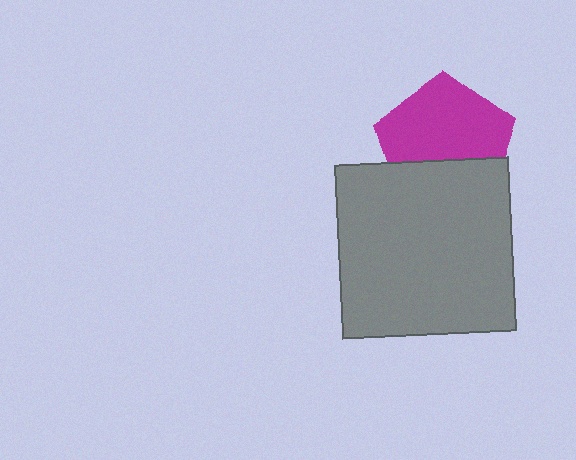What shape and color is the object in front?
The object in front is a gray square.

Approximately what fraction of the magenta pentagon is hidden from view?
Roughly 36% of the magenta pentagon is hidden behind the gray square.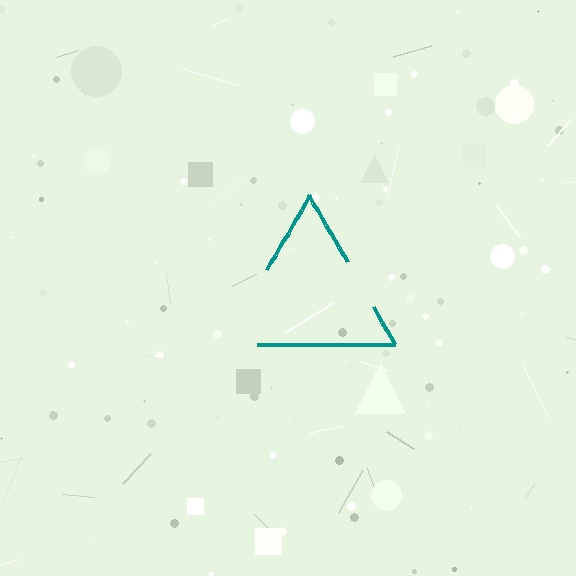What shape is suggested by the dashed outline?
The dashed outline suggests a triangle.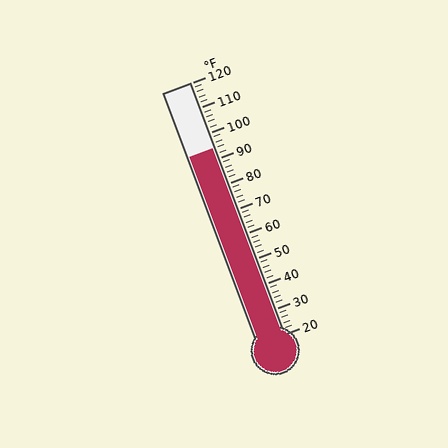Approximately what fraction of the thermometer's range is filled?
The thermometer is filled to approximately 75% of its range.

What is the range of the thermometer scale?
The thermometer scale ranges from 20°F to 120°F.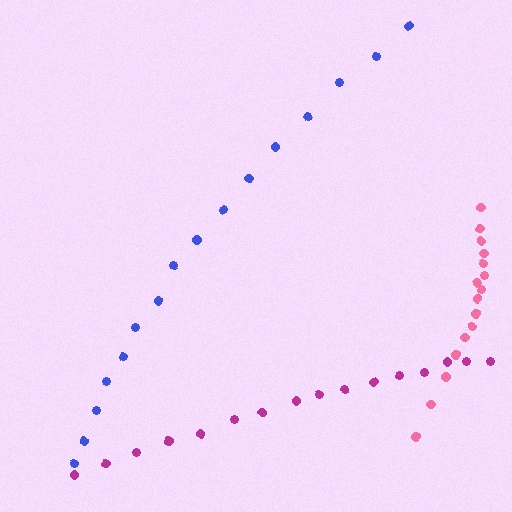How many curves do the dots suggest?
There are 3 distinct paths.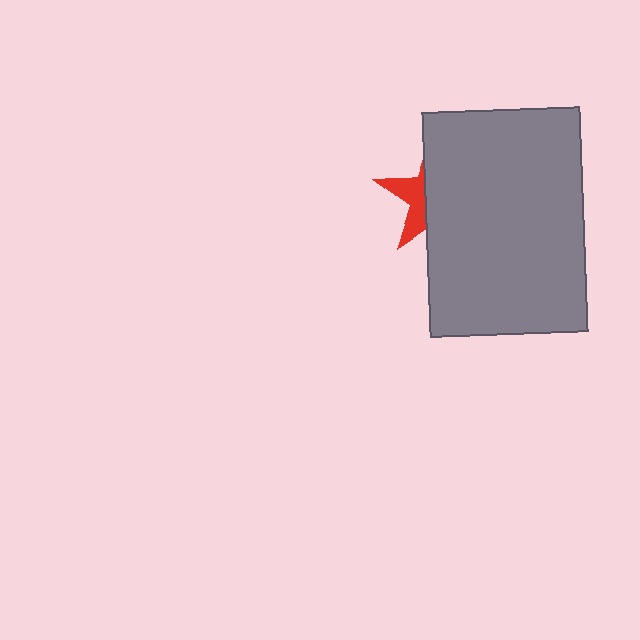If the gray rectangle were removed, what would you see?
You would see the complete red star.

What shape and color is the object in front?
The object in front is a gray rectangle.